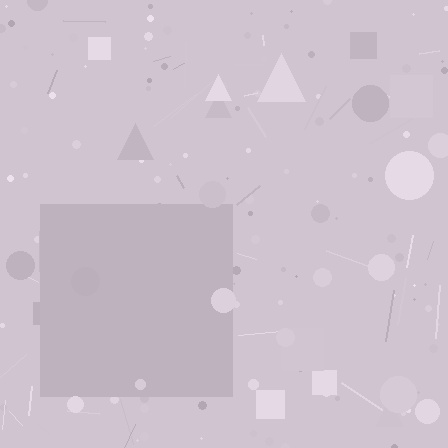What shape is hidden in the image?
A square is hidden in the image.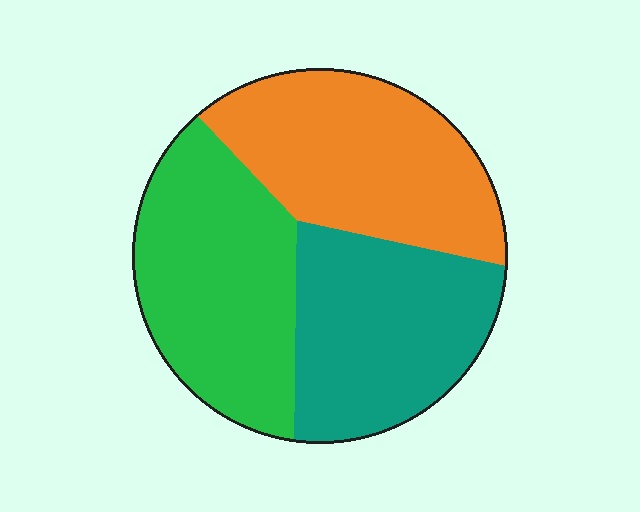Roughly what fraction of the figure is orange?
Orange covers around 35% of the figure.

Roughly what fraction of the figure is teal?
Teal covers 32% of the figure.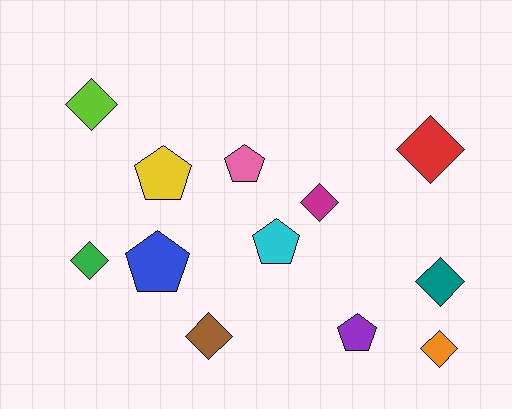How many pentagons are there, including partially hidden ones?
There are 5 pentagons.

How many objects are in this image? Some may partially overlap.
There are 12 objects.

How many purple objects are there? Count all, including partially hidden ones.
There is 1 purple object.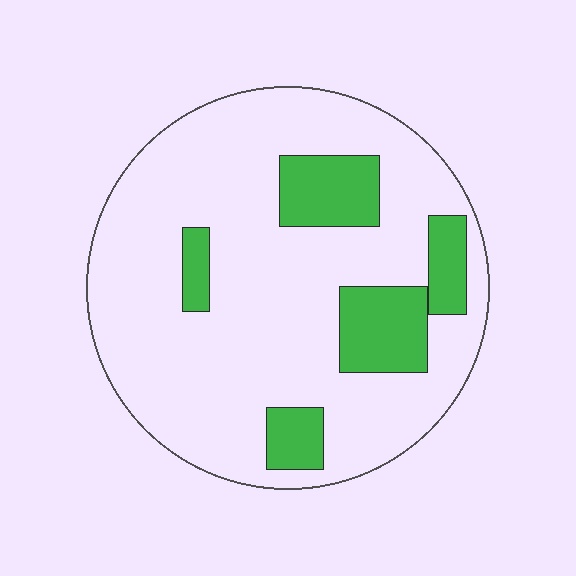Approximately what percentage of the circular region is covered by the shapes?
Approximately 20%.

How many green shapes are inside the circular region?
5.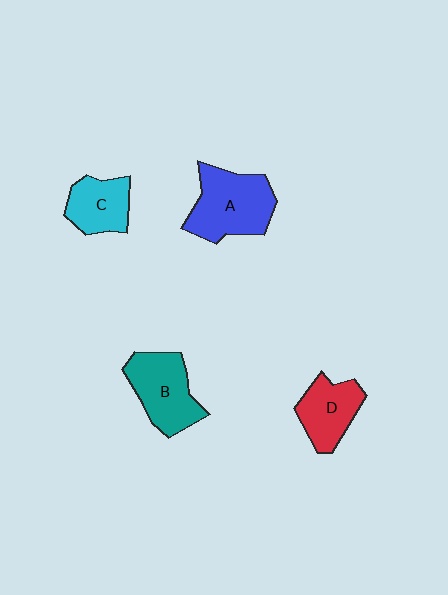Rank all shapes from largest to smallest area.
From largest to smallest: A (blue), B (teal), D (red), C (cyan).